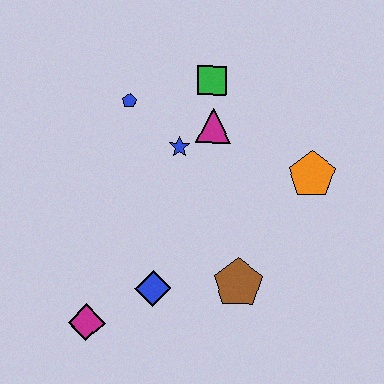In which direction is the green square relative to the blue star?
The green square is above the blue star.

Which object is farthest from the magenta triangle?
The magenta diamond is farthest from the magenta triangle.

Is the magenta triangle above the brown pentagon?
Yes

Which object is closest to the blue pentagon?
The blue star is closest to the blue pentagon.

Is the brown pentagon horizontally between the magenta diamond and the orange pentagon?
Yes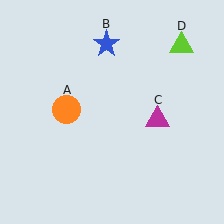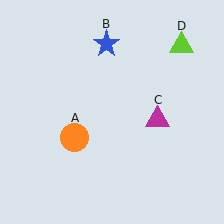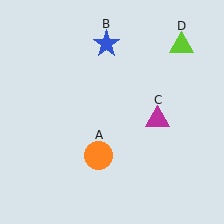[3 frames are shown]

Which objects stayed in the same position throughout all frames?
Blue star (object B) and magenta triangle (object C) and lime triangle (object D) remained stationary.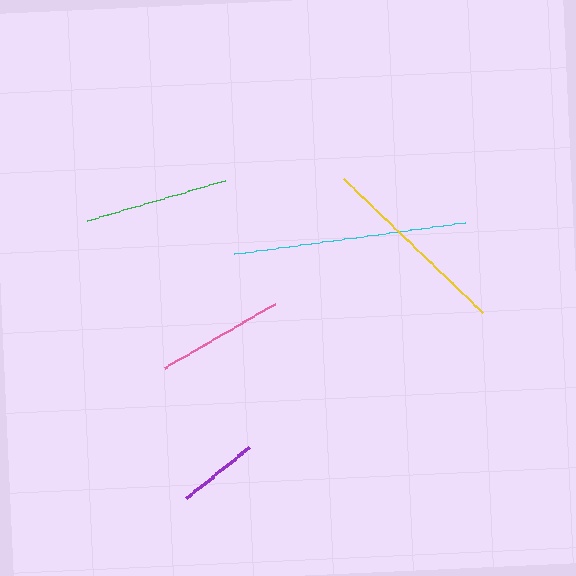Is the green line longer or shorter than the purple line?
The green line is longer than the purple line.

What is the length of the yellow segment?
The yellow segment is approximately 193 pixels long.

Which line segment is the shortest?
The purple line is the shortest at approximately 81 pixels.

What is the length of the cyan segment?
The cyan segment is approximately 233 pixels long.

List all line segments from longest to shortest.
From longest to shortest: cyan, yellow, green, pink, purple.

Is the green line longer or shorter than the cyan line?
The cyan line is longer than the green line.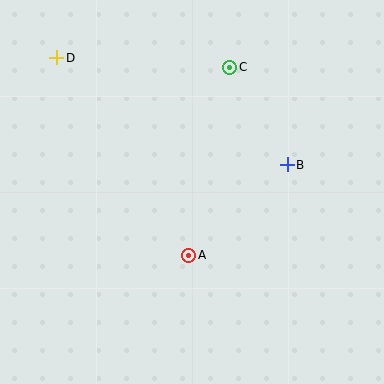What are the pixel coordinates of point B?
Point B is at (287, 165).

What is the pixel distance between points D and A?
The distance between D and A is 237 pixels.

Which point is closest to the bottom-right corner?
Point A is closest to the bottom-right corner.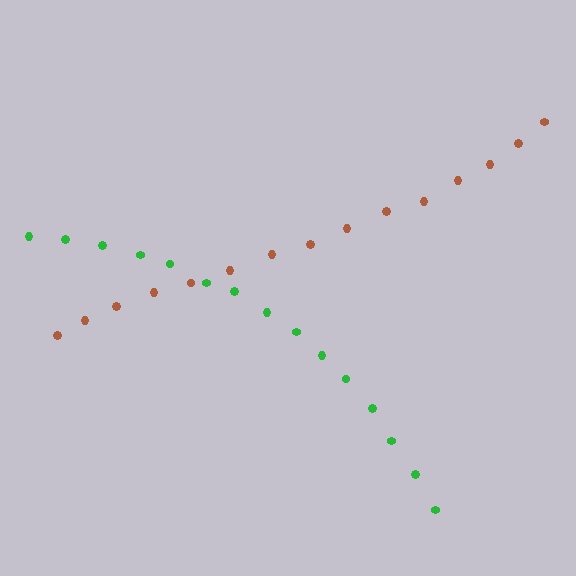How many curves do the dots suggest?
There are 2 distinct paths.